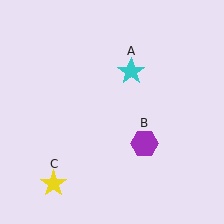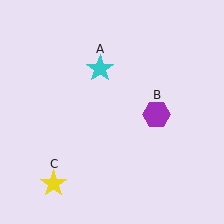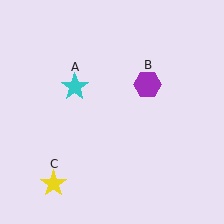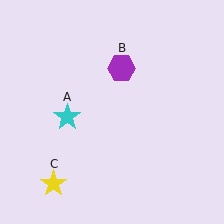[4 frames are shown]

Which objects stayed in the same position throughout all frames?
Yellow star (object C) remained stationary.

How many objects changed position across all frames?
2 objects changed position: cyan star (object A), purple hexagon (object B).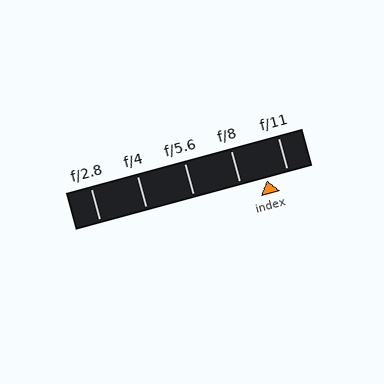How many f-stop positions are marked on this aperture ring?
There are 5 f-stop positions marked.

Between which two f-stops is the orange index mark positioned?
The index mark is between f/8 and f/11.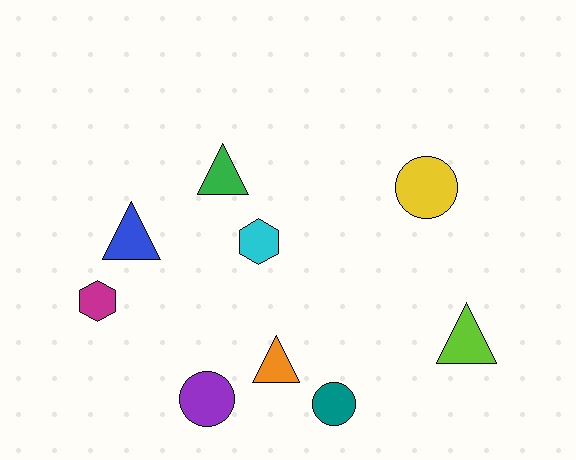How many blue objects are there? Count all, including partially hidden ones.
There is 1 blue object.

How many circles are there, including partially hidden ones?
There are 3 circles.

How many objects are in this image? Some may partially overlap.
There are 9 objects.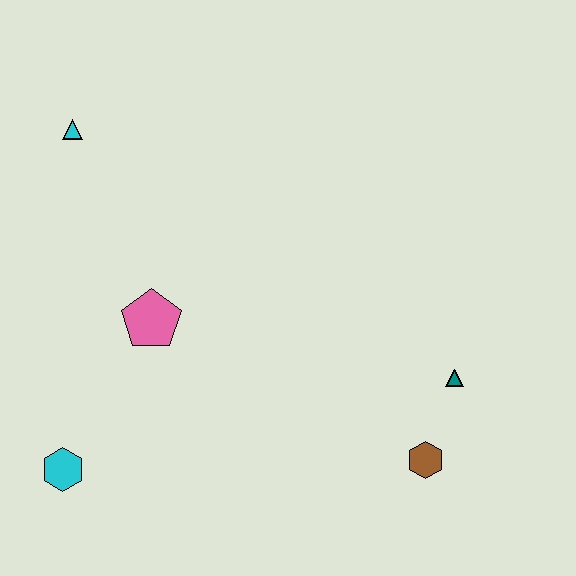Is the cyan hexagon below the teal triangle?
Yes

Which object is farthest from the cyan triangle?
The brown hexagon is farthest from the cyan triangle.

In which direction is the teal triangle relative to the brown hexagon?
The teal triangle is above the brown hexagon.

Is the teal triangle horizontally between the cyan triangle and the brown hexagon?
No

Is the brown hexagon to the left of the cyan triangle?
No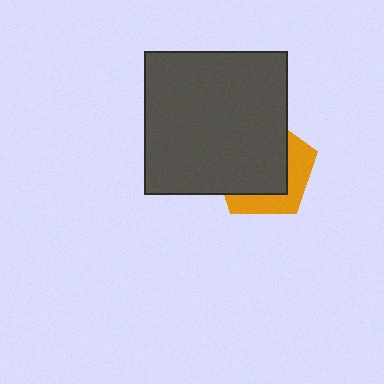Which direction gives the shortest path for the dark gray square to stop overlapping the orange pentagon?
Moving toward the upper-left gives the shortest separation.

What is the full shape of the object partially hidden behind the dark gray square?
The partially hidden object is an orange pentagon.